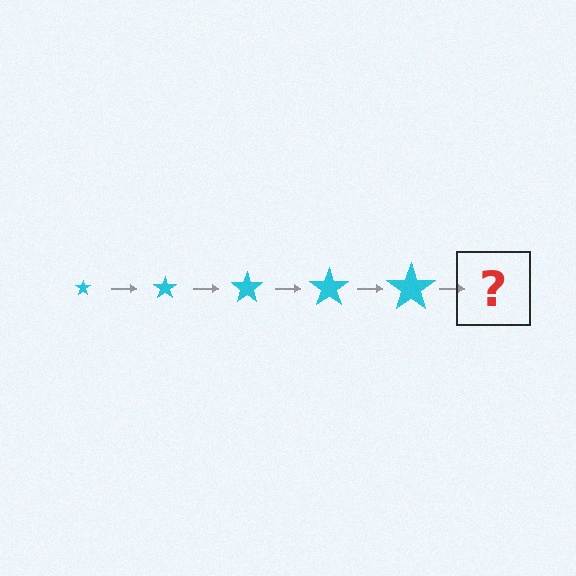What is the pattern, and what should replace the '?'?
The pattern is that the star gets progressively larger each step. The '?' should be a cyan star, larger than the previous one.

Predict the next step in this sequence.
The next step is a cyan star, larger than the previous one.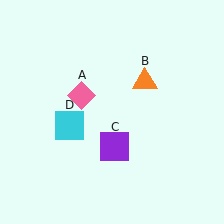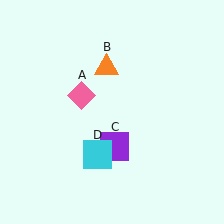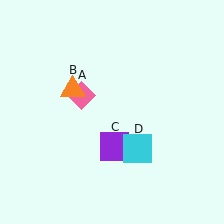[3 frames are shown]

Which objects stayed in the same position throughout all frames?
Pink diamond (object A) and purple square (object C) remained stationary.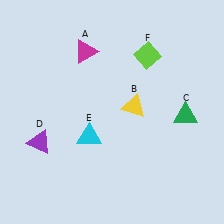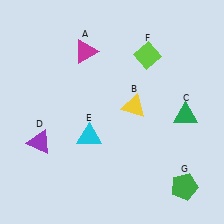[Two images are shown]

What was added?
A green pentagon (G) was added in Image 2.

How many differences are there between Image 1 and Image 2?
There is 1 difference between the two images.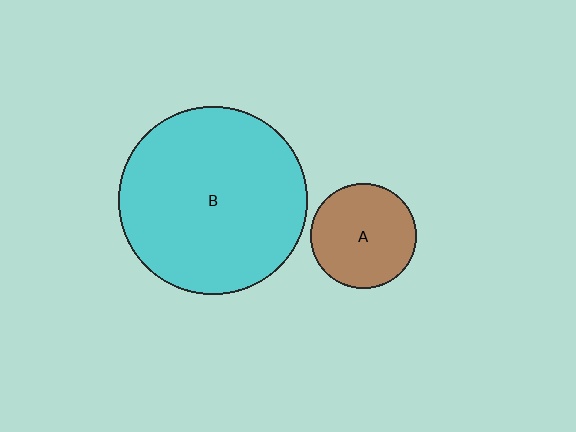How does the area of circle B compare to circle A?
Approximately 3.2 times.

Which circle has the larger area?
Circle B (cyan).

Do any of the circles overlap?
No, none of the circles overlap.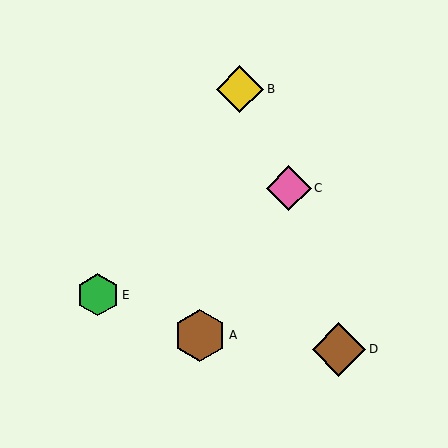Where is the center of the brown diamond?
The center of the brown diamond is at (339, 349).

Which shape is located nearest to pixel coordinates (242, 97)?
The yellow diamond (labeled B) at (240, 89) is nearest to that location.